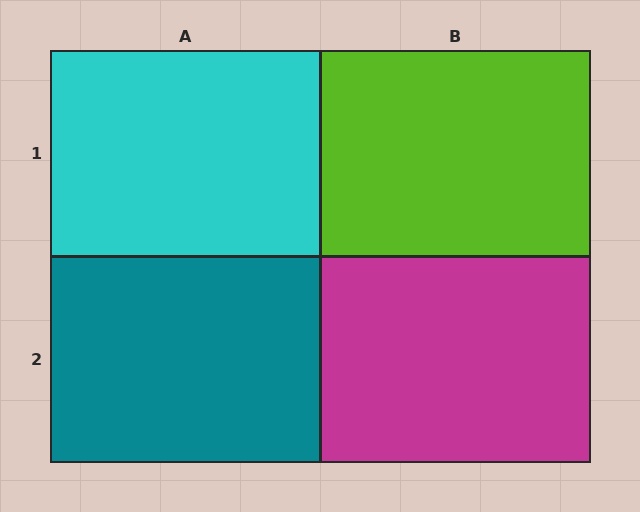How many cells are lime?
1 cell is lime.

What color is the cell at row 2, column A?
Teal.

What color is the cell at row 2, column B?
Magenta.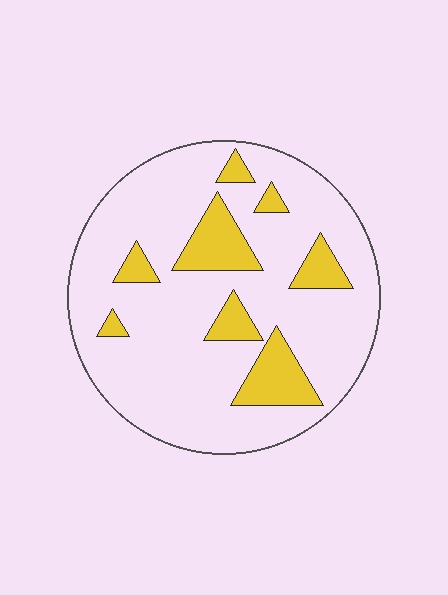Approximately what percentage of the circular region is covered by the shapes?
Approximately 20%.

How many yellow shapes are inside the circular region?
8.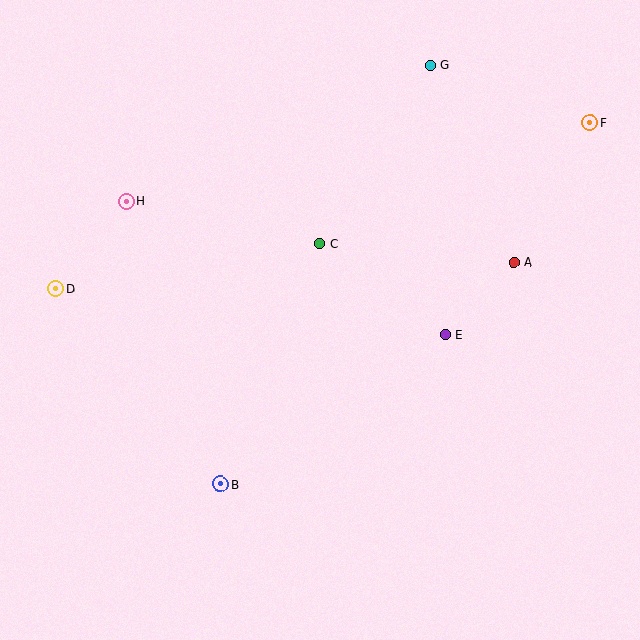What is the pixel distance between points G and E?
The distance between G and E is 270 pixels.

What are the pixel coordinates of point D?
Point D is at (56, 289).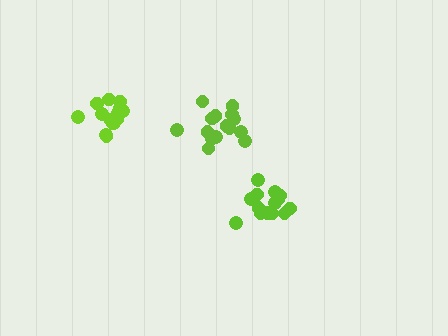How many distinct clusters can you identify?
There are 3 distinct clusters.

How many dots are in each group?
Group 1: 15 dots, Group 2: 14 dots, Group 3: 14 dots (43 total).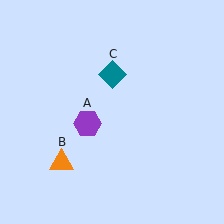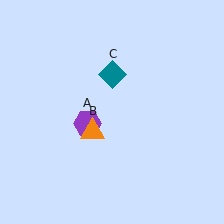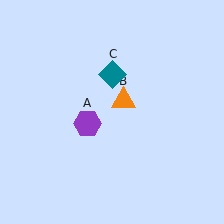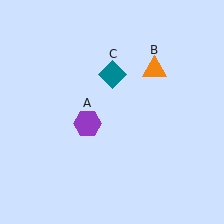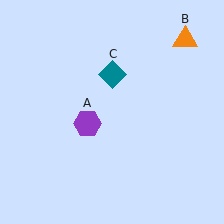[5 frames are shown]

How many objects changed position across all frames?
1 object changed position: orange triangle (object B).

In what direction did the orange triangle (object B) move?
The orange triangle (object B) moved up and to the right.